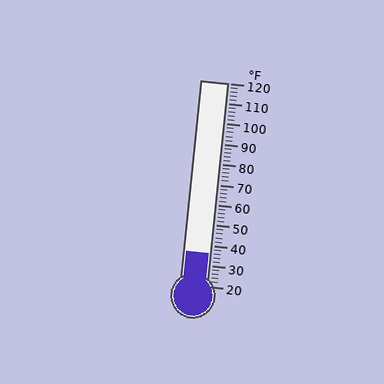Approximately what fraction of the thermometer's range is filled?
The thermometer is filled to approximately 15% of its range.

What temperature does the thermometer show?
The thermometer shows approximately 36°F.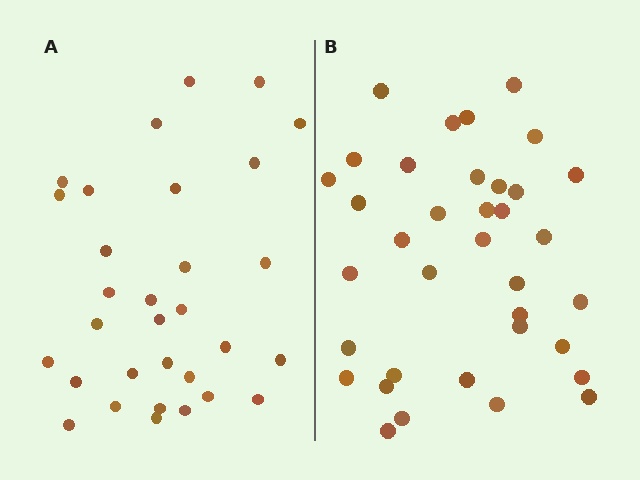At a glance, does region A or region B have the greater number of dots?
Region B (the right region) has more dots.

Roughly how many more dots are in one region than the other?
Region B has about 5 more dots than region A.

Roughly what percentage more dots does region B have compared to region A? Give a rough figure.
About 15% more.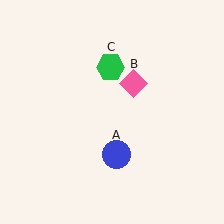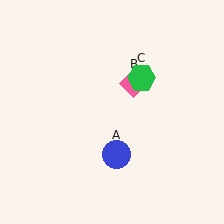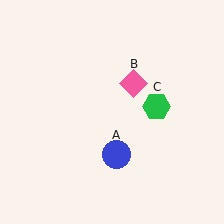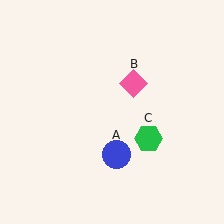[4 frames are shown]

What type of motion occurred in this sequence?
The green hexagon (object C) rotated clockwise around the center of the scene.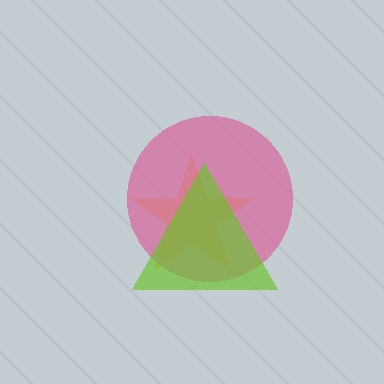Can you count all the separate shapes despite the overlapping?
Yes, there are 3 separate shapes.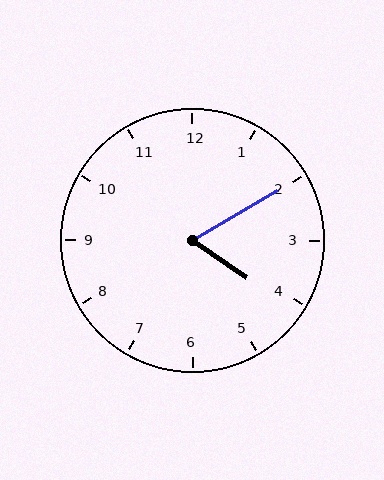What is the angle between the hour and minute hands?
Approximately 65 degrees.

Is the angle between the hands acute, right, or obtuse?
It is acute.